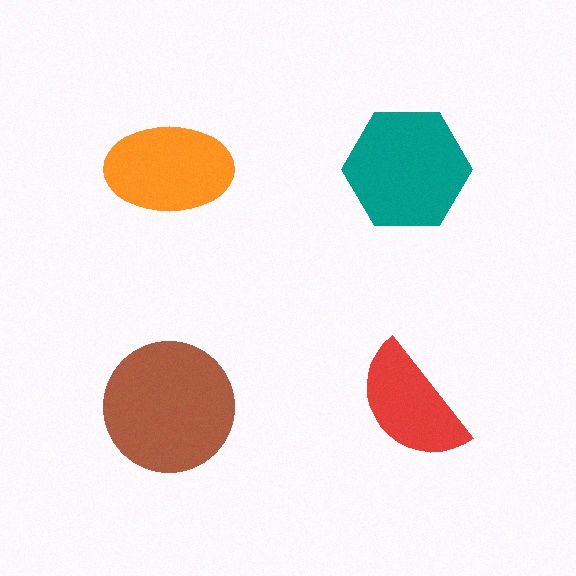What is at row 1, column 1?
An orange ellipse.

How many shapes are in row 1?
2 shapes.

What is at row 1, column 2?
A teal hexagon.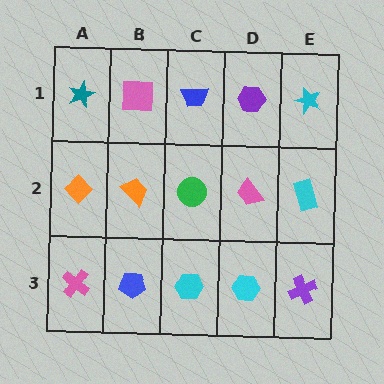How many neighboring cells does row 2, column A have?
3.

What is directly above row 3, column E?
A cyan rectangle.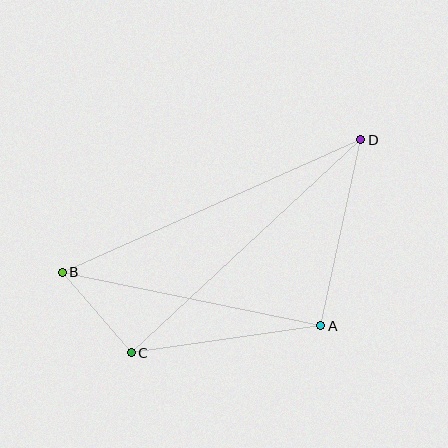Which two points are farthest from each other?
Points B and D are farthest from each other.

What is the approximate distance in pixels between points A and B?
The distance between A and B is approximately 264 pixels.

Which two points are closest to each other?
Points B and C are closest to each other.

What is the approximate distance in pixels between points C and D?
The distance between C and D is approximately 314 pixels.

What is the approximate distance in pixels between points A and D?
The distance between A and D is approximately 191 pixels.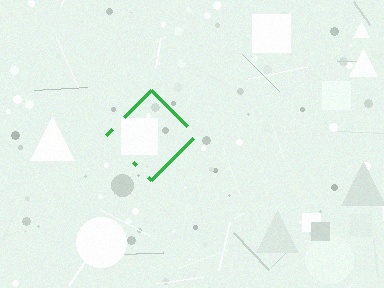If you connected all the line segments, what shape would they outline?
They would outline a diamond.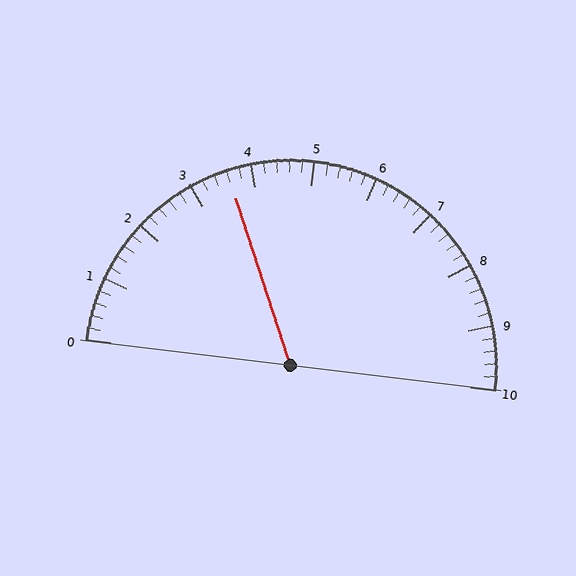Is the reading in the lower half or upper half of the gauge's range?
The reading is in the lower half of the range (0 to 10).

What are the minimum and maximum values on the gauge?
The gauge ranges from 0 to 10.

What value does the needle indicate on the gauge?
The needle indicates approximately 3.6.